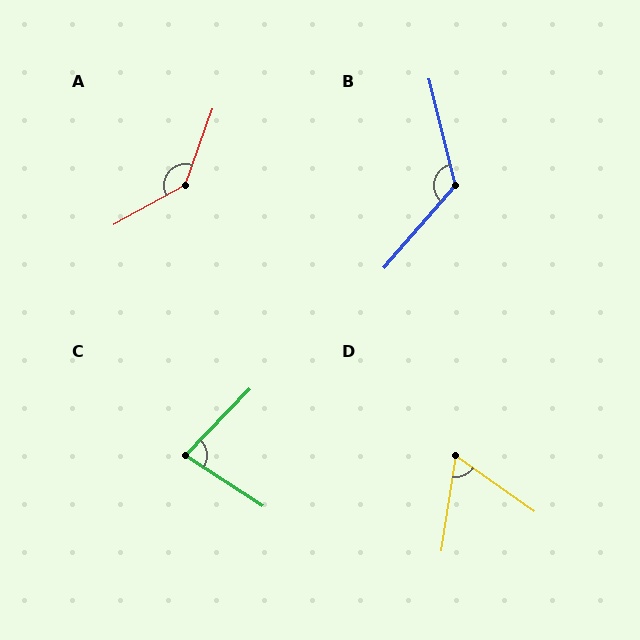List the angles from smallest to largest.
D (63°), C (79°), B (125°), A (139°).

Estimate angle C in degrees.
Approximately 79 degrees.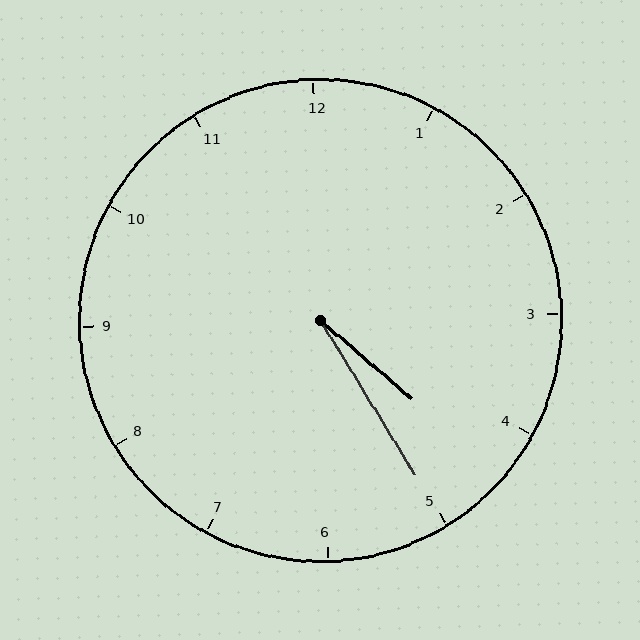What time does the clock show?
4:25.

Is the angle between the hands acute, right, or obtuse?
It is acute.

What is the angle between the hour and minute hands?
Approximately 18 degrees.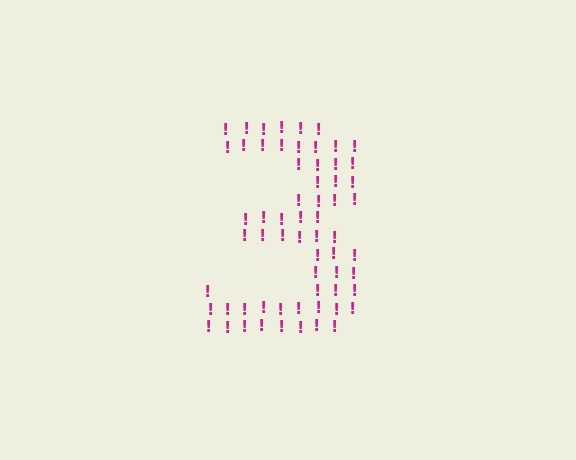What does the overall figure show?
The overall figure shows the digit 3.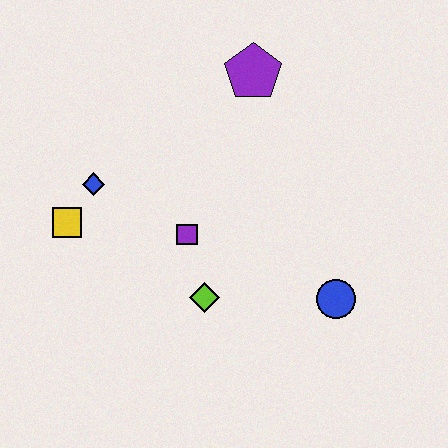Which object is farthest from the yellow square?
The blue circle is farthest from the yellow square.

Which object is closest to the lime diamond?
The purple square is closest to the lime diamond.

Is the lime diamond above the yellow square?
No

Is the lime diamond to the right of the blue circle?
No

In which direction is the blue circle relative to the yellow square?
The blue circle is to the right of the yellow square.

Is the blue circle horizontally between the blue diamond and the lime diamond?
No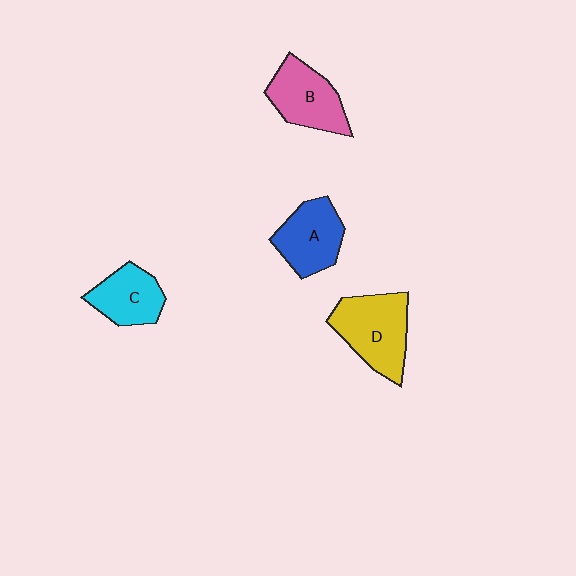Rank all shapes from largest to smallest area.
From largest to smallest: D (yellow), B (pink), A (blue), C (cyan).